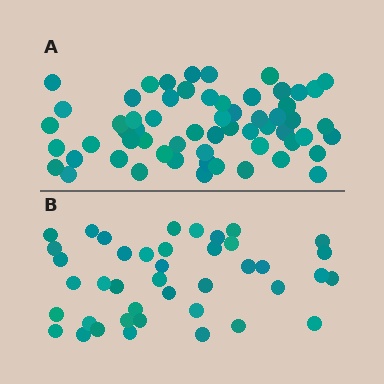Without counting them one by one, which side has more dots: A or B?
Region A (the top region) has more dots.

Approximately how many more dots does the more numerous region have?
Region A has approximately 20 more dots than region B.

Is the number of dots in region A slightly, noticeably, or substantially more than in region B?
Region A has substantially more. The ratio is roughly 1.5 to 1.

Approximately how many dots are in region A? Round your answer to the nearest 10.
About 60 dots.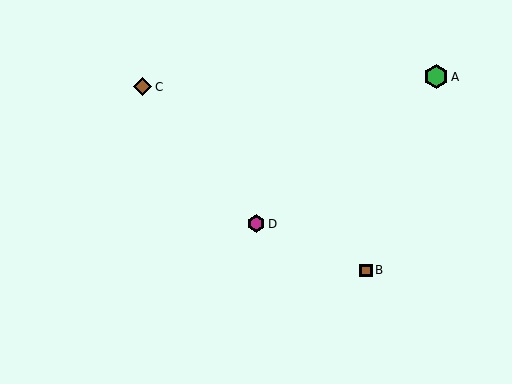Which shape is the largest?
The green hexagon (labeled A) is the largest.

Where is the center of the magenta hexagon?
The center of the magenta hexagon is at (256, 224).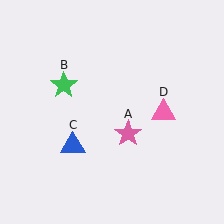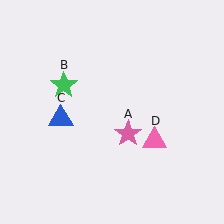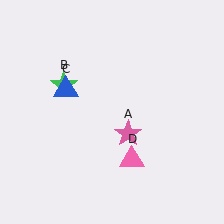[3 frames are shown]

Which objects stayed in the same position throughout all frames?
Pink star (object A) and green star (object B) remained stationary.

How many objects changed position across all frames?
2 objects changed position: blue triangle (object C), pink triangle (object D).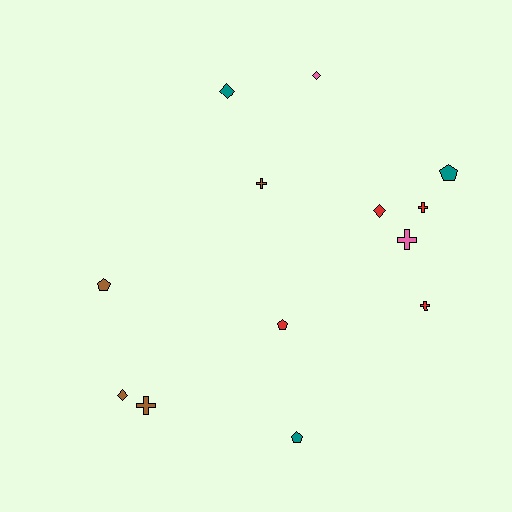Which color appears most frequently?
Brown, with 4 objects.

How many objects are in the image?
There are 13 objects.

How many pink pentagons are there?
There are no pink pentagons.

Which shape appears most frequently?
Cross, with 5 objects.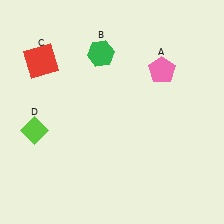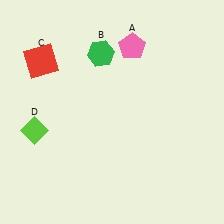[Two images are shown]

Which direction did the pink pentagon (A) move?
The pink pentagon (A) moved left.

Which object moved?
The pink pentagon (A) moved left.